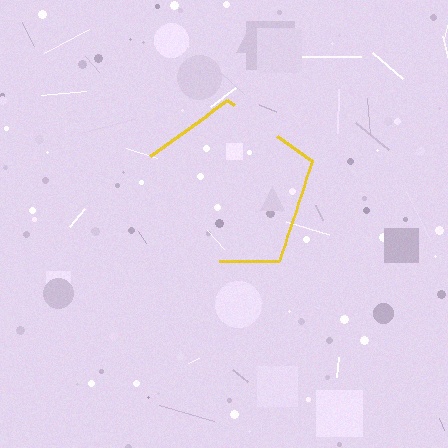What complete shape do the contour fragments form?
The contour fragments form a pentagon.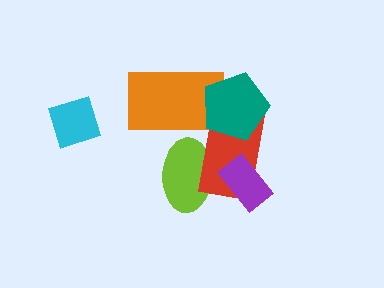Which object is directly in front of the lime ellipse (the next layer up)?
The red rectangle is directly in front of the lime ellipse.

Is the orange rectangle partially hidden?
Yes, it is partially covered by another shape.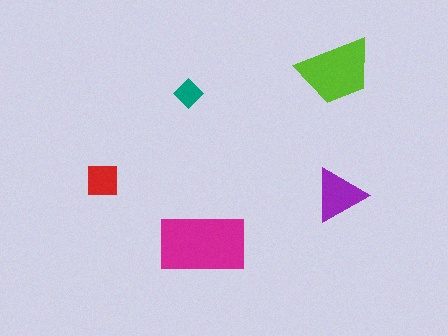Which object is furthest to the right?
The purple triangle is rightmost.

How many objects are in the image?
There are 5 objects in the image.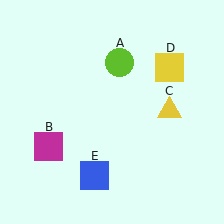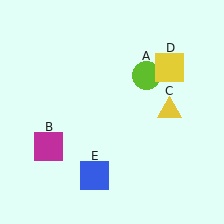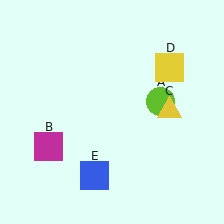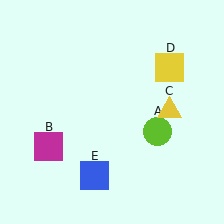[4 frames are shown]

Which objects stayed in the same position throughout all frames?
Magenta square (object B) and yellow triangle (object C) and yellow square (object D) and blue square (object E) remained stationary.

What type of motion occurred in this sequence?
The lime circle (object A) rotated clockwise around the center of the scene.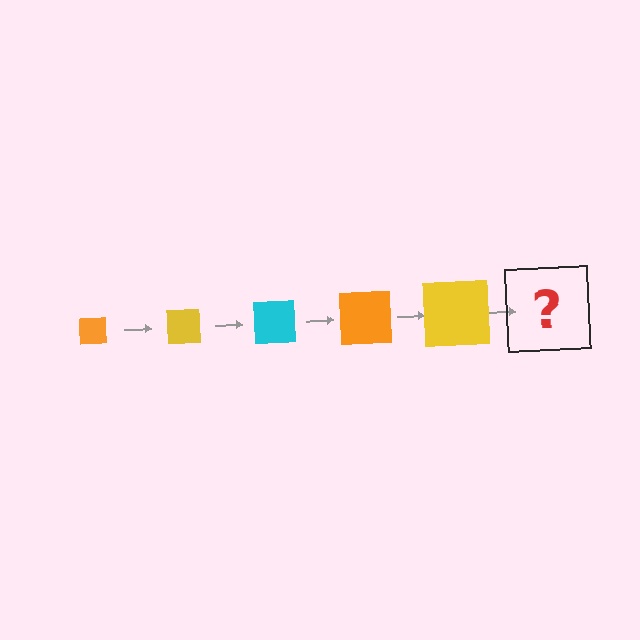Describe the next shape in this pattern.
It should be a cyan square, larger than the previous one.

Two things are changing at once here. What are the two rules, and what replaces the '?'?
The two rules are that the square grows larger each step and the color cycles through orange, yellow, and cyan. The '?' should be a cyan square, larger than the previous one.